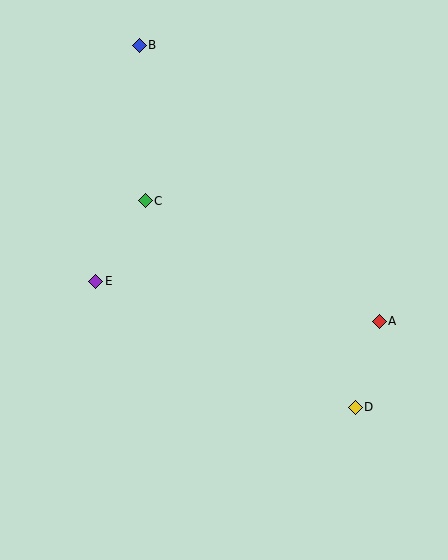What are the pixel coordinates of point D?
Point D is at (355, 407).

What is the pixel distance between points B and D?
The distance between B and D is 421 pixels.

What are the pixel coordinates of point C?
Point C is at (145, 201).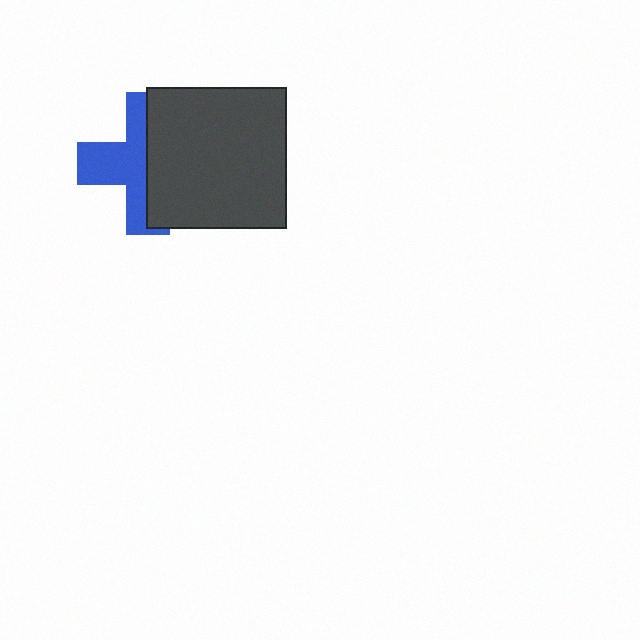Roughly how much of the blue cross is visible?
About half of it is visible (roughly 48%).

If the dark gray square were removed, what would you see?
You would see the complete blue cross.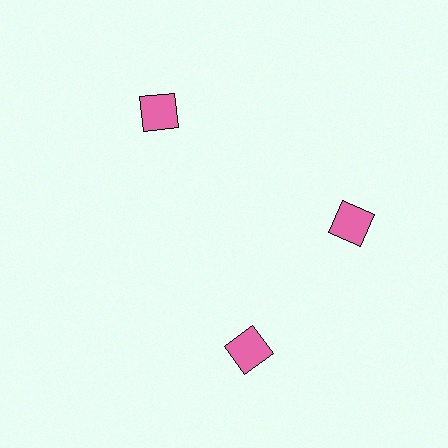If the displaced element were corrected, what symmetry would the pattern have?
It would have 3-fold rotational symmetry — the pattern would map onto itself every 120 degrees.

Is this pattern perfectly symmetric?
No. The 3 pink squares are arranged in a ring, but one element near the 7 o'clock position is rotated out of alignment along the ring, breaking the 3-fold rotational symmetry.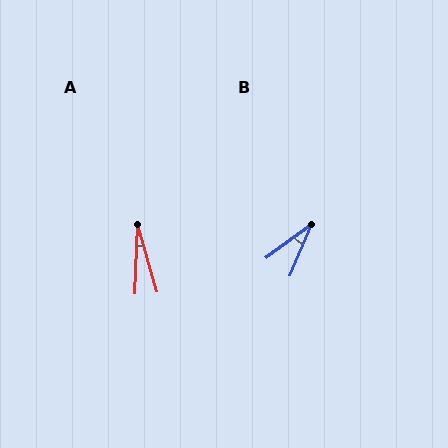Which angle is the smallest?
A, at approximately 18 degrees.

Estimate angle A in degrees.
Approximately 18 degrees.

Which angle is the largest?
B, at approximately 30 degrees.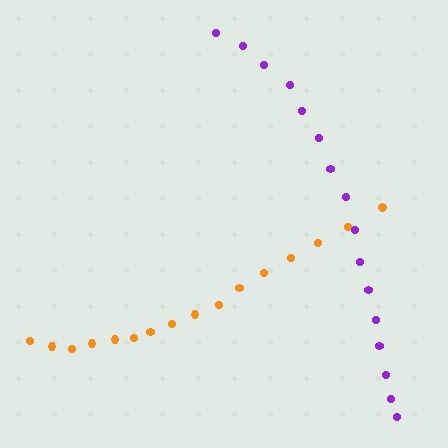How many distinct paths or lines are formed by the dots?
There are 2 distinct paths.